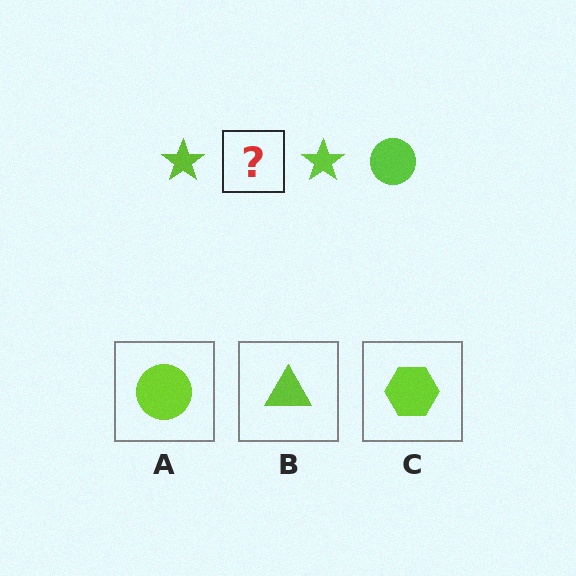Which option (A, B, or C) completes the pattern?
A.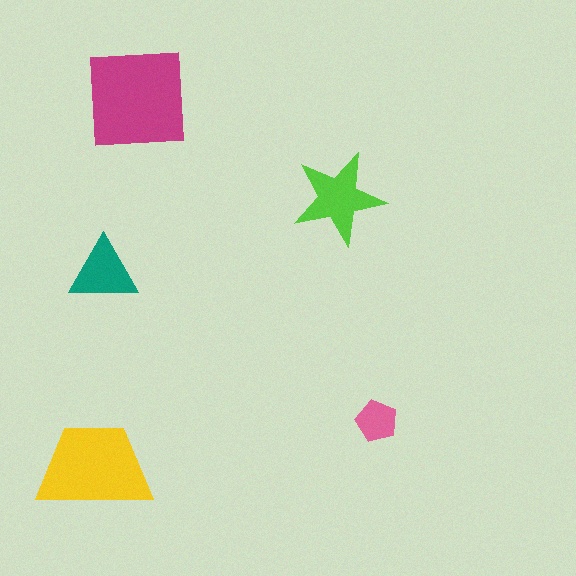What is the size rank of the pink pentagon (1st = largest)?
5th.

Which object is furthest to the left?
The yellow trapezoid is leftmost.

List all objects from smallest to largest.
The pink pentagon, the teal triangle, the lime star, the yellow trapezoid, the magenta square.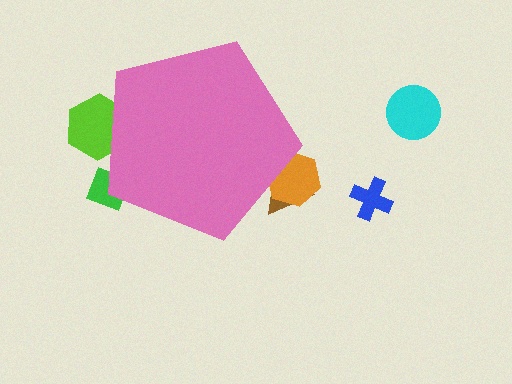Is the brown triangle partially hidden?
Yes, the brown triangle is partially hidden behind the pink pentagon.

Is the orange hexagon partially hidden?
Yes, the orange hexagon is partially hidden behind the pink pentagon.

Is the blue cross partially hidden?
No, the blue cross is fully visible.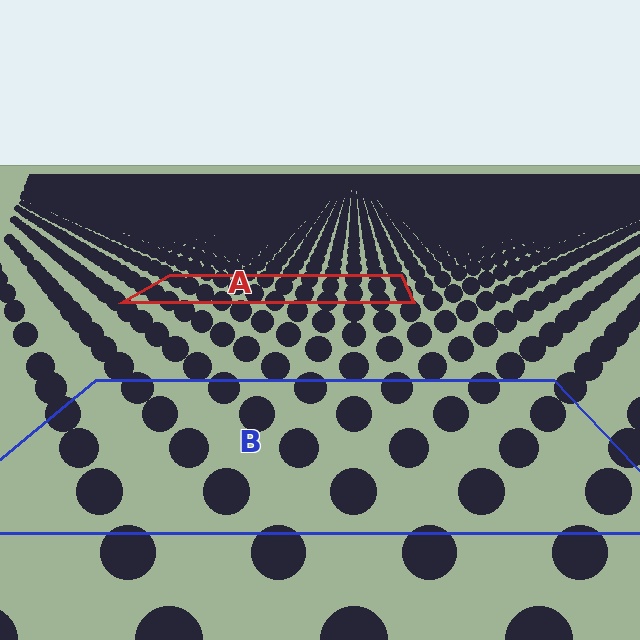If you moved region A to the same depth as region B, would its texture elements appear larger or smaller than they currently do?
They would appear larger. At a closer depth, the same texture elements are projected at a bigger on-screen size.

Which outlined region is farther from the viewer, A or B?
Region A is farther from the viewer — the texture elements inside it appear smaller and more densely packed.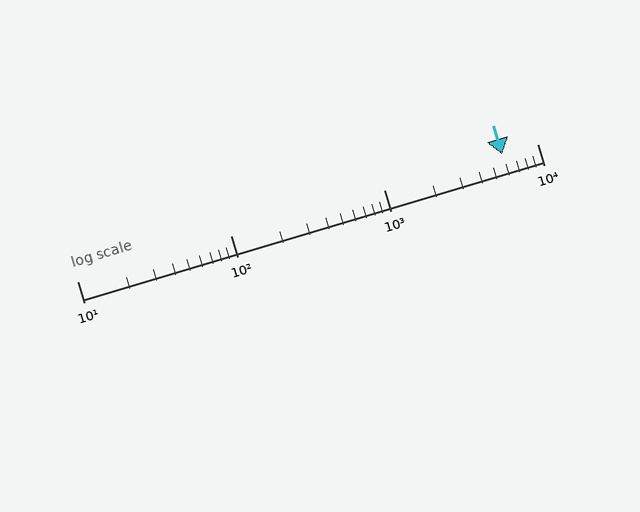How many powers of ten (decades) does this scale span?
The scale spans 3 decades, from 10 to 10000.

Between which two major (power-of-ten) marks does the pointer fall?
The pointer is between 1000 and 10000.